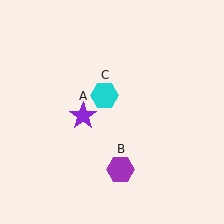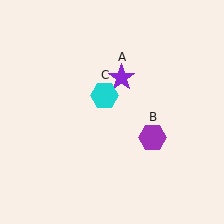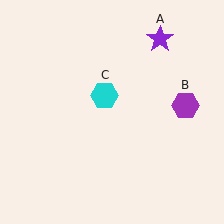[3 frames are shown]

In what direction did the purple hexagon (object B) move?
The purple hexagon (object B) moved up and to the right.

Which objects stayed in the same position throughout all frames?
Cyan hexagon (object C) remained stationary.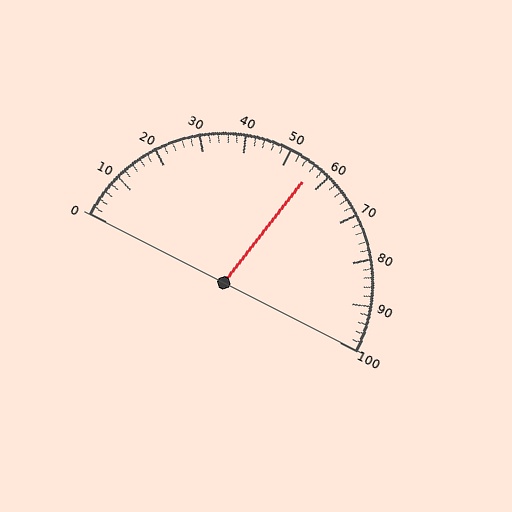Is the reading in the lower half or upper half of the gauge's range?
The reading is in the upper half of the range (0 to 100).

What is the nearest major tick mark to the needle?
The nearest major tick mark is 60.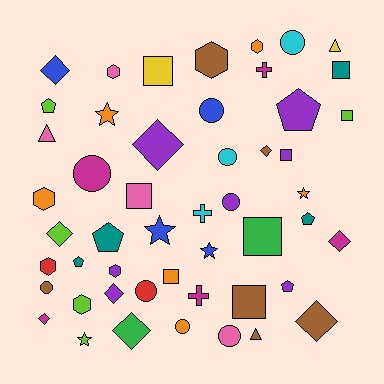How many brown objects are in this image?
There are 6 brown objects.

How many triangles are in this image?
There are 3 triangles.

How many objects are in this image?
There are 50 objects.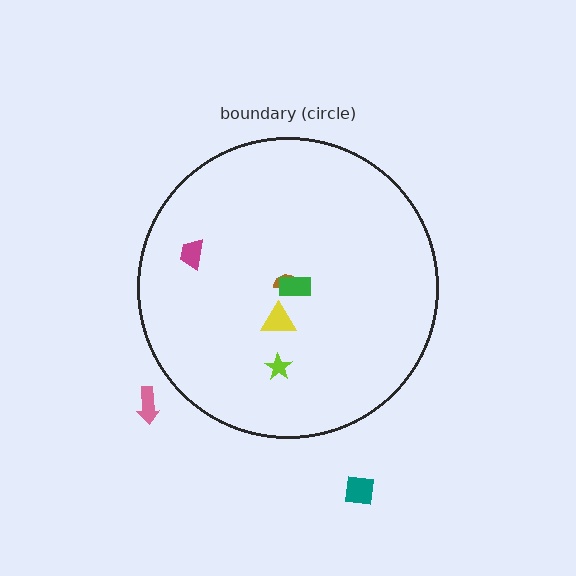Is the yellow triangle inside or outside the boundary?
Inside.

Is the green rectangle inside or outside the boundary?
Inside.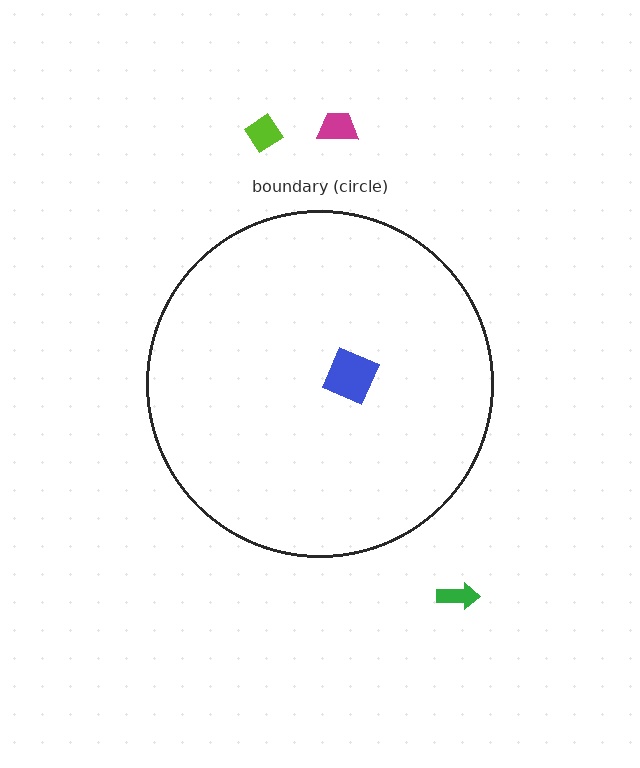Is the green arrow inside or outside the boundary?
Outside.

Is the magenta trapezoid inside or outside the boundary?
Outside.